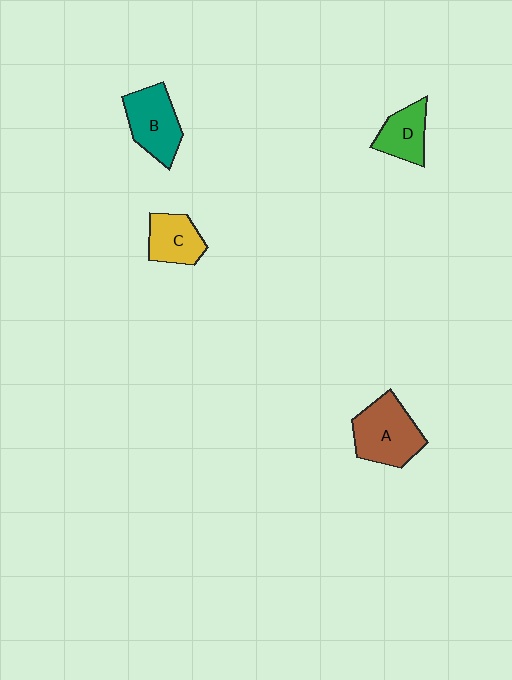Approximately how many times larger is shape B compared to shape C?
Approximately 1.3 times.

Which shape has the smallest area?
Shape D (green).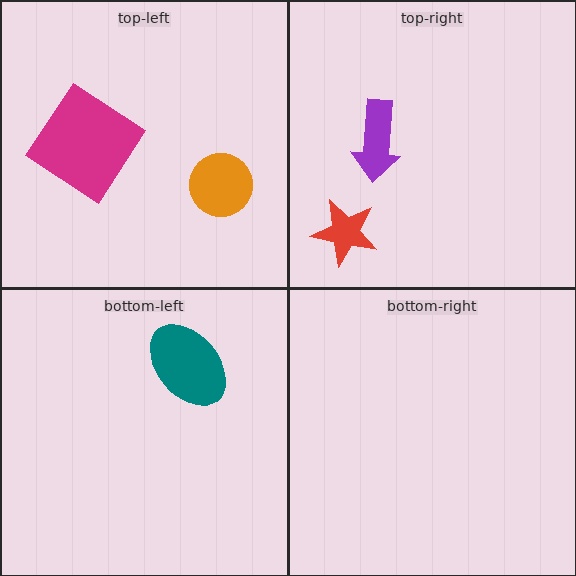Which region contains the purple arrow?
The top-right region.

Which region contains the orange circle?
The top-left region.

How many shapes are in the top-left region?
2.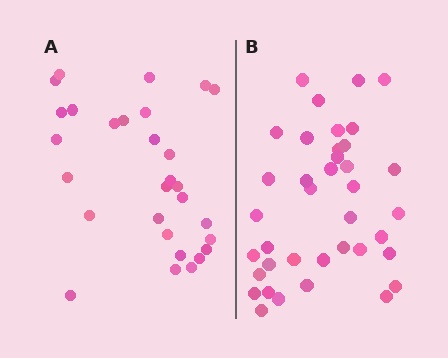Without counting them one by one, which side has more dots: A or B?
Region B (the right region) has more dots.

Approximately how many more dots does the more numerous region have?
Region B has roughly 8 or so more dots than region A.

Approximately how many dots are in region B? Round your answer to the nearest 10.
About 40 dots. (The exact count is 38, which rounds to 40.)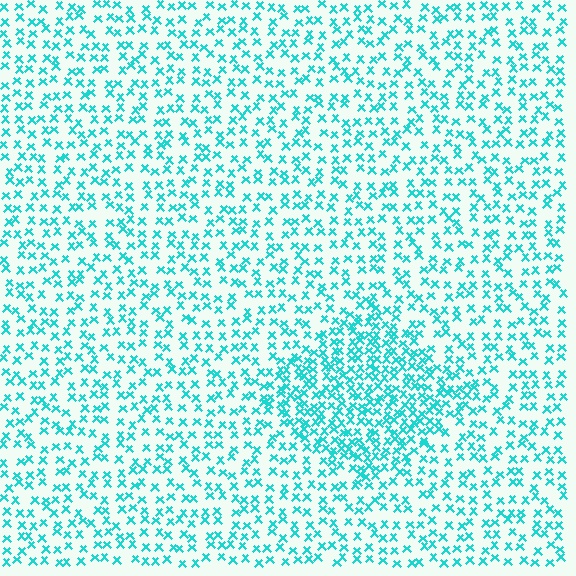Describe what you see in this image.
The image contains small cyan elements arranged at two different densities. A diamond-shaped region is visible where the elements are more densely packed than the surrounding area.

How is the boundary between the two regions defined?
The boundary is defined by a change in element density (approximately 2.0x ratio). All elements are the same color, size, and shape.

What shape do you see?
I see a diamond.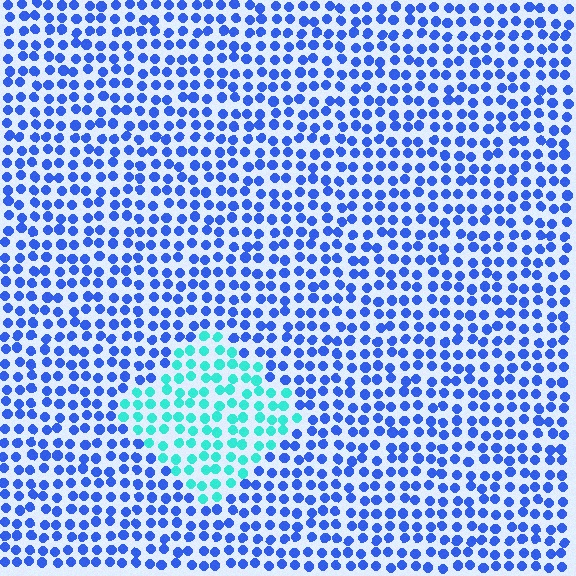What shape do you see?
I see a diamond.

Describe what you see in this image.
The image is filled with small blue elements in a uniform arrangement. A diamond-shaped region is visible where the elements are tinted to a slightly different hue, forming a subtle color boundary.